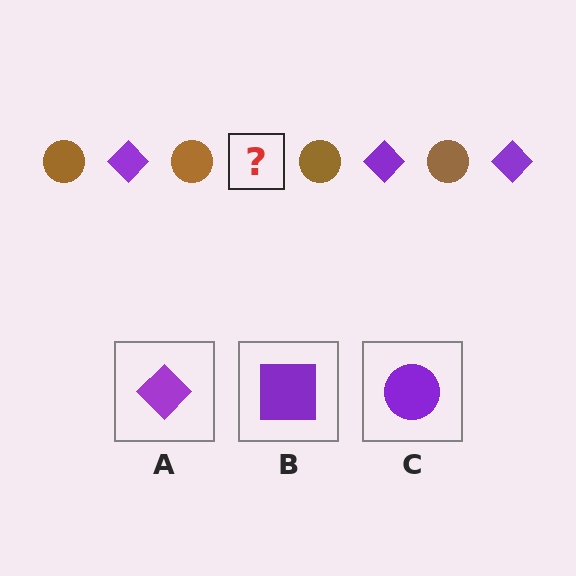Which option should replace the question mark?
Option A.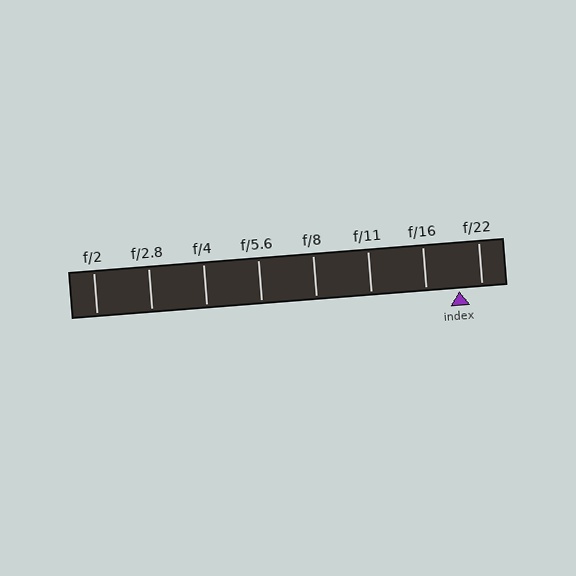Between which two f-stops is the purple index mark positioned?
The index mark is between f/16 and f/22.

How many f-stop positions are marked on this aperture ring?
There are 8 f-stop positions marked.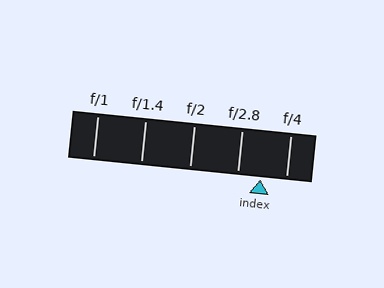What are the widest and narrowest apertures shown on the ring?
The widest aperture shown is f/1 and the narrowest is f/4.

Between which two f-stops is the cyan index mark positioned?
The index mark is between f/2.8 and f/4.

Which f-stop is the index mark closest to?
The index mark is closest to f/2.8.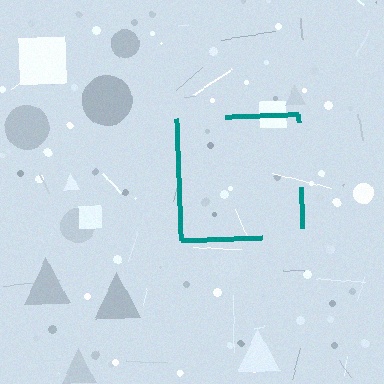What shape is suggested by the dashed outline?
The dashed outline suggests a square.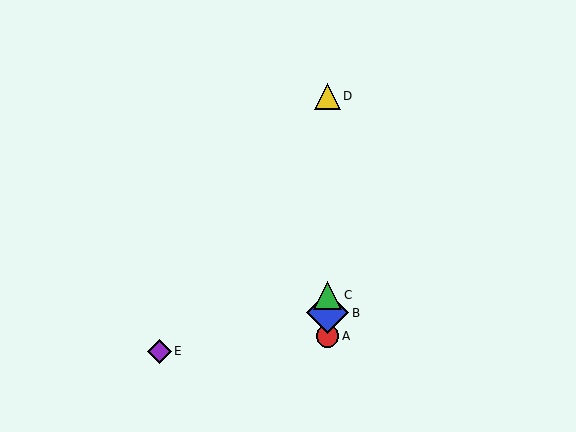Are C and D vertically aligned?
Yes, both are at x≈327.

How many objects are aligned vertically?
4 objects (A, B, C, D) are aligned vertically.